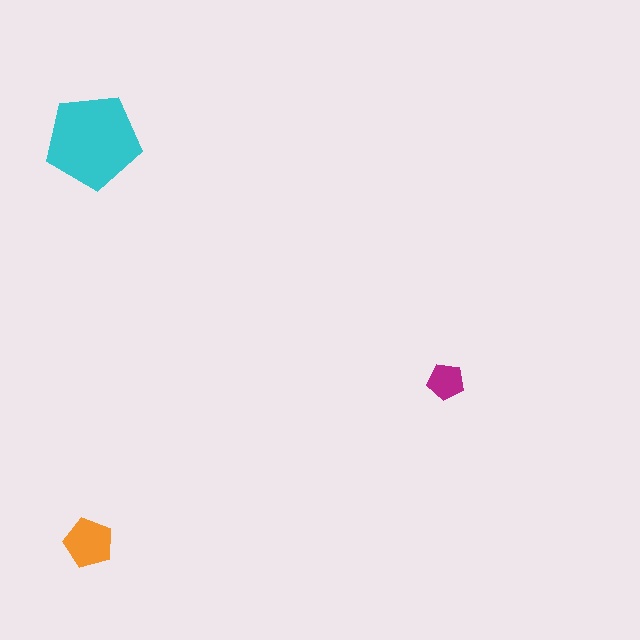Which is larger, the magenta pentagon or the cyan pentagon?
The cyan one.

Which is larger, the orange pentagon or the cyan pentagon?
The cyan one.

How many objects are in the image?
There are 3 objects in the image.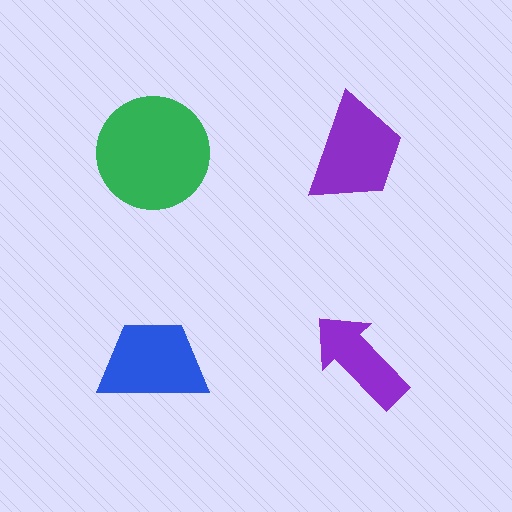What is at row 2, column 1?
A blue trapezoid.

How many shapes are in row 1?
2 shapes.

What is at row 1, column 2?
A purple trapezoid.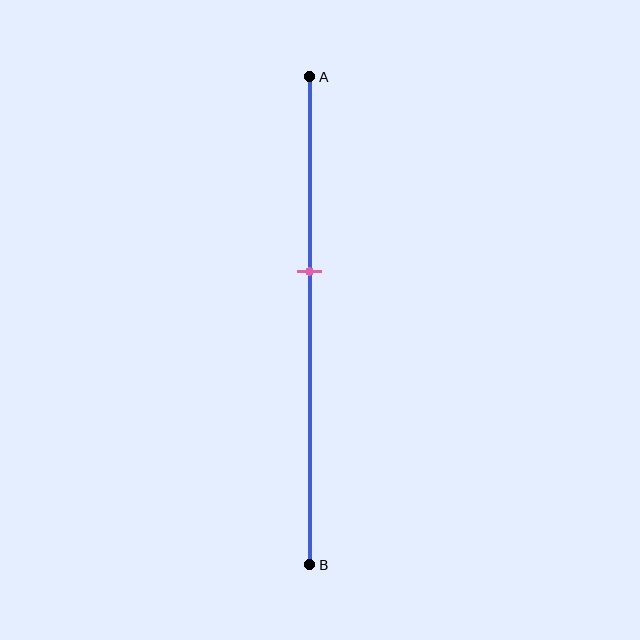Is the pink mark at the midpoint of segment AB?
No, the mark is at about 40% from A, not at the 50% midpoint.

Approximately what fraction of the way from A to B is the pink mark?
The pink mark is approximately 40% of the way from A to B.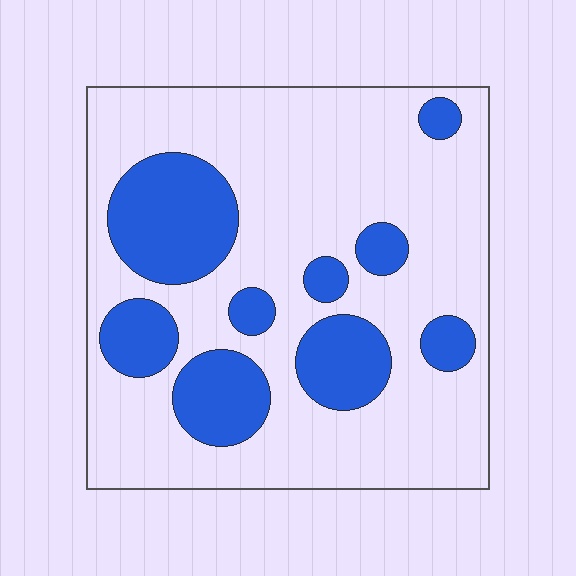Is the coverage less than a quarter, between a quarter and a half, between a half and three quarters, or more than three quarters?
Between a quarter and a half.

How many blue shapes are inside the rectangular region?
9.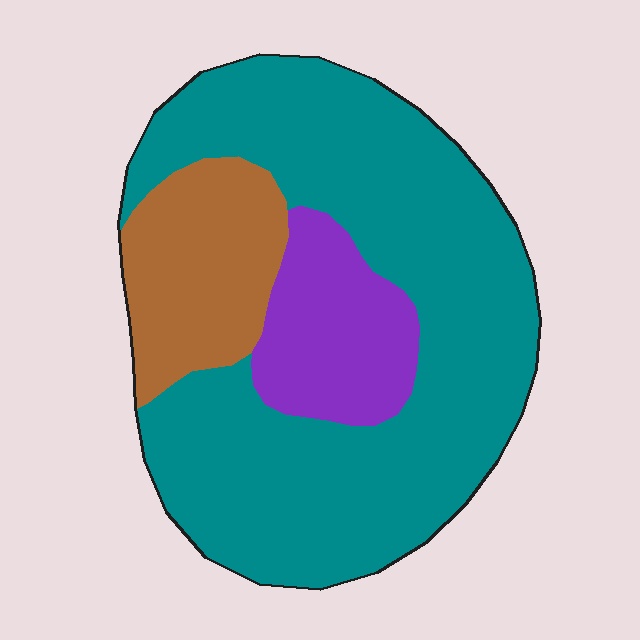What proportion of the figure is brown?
Brown takes up about one sixth (1/6) of the figure.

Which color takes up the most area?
Teal, at roughly 70%.